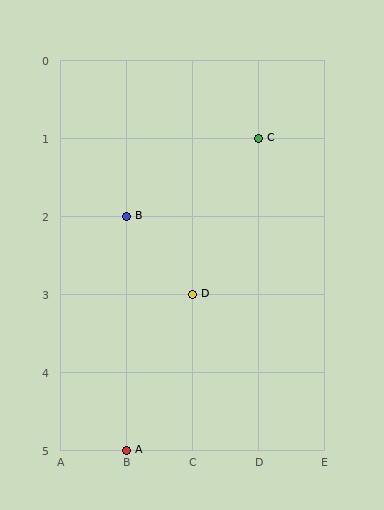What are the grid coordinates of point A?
Point A is at grid coordinates (B, 5).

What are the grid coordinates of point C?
Point C is at grid coordinates (D, 1).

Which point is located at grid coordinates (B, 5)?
Point A is at (B, 5).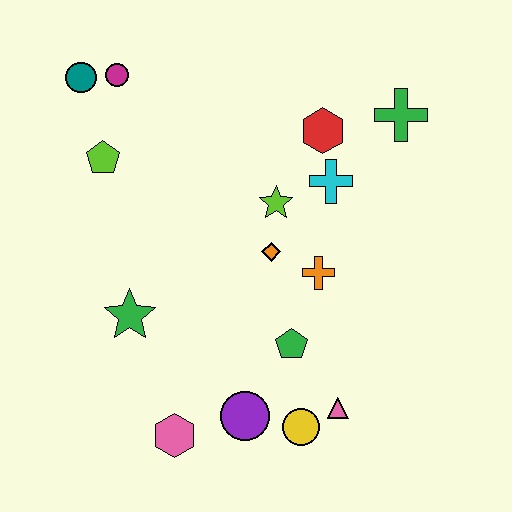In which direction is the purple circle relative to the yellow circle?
The purple circle is to the left of the yellow circle.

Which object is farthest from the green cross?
The pink hexagon is farthest from the green cross.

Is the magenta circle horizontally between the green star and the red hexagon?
No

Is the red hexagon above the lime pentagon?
Yes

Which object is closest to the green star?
The pink hexagon is closest to the green star.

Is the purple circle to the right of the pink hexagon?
Yes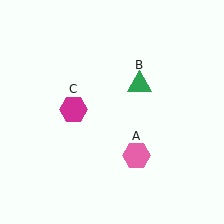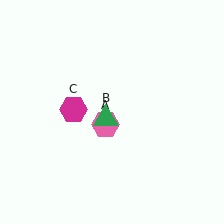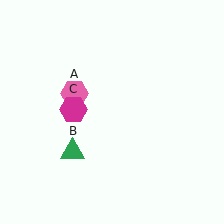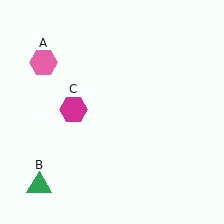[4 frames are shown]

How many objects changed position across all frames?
2 objects changed position: pink hexagon (object A), green triangle (object B).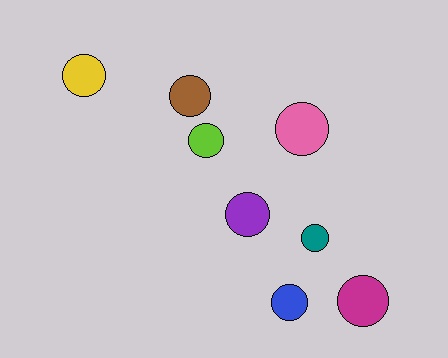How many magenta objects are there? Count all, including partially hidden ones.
There is 1 magenta object.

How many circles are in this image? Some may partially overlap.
There are 8 circles.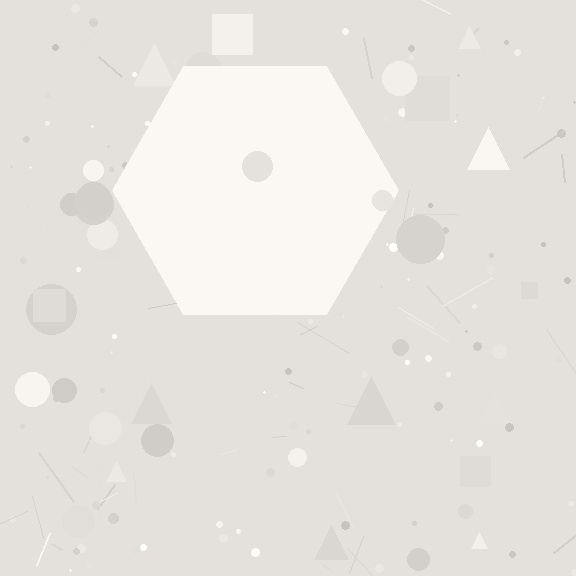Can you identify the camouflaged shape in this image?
The camouflaged shape is a hexagon.